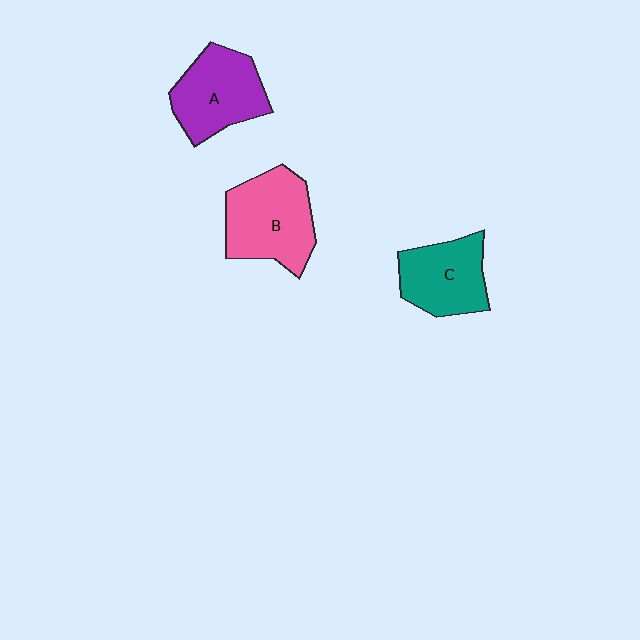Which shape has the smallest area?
Shape C (teal).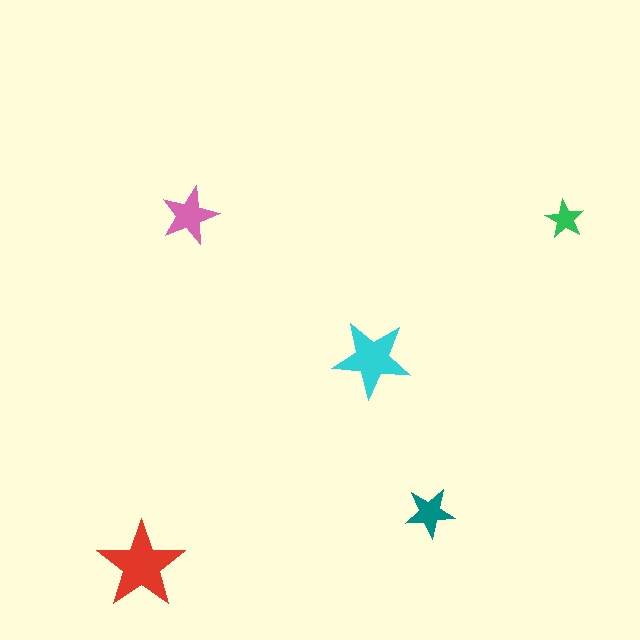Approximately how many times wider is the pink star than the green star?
About 1.5 times wider.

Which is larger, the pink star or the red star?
The red one.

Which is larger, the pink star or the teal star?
The pink one.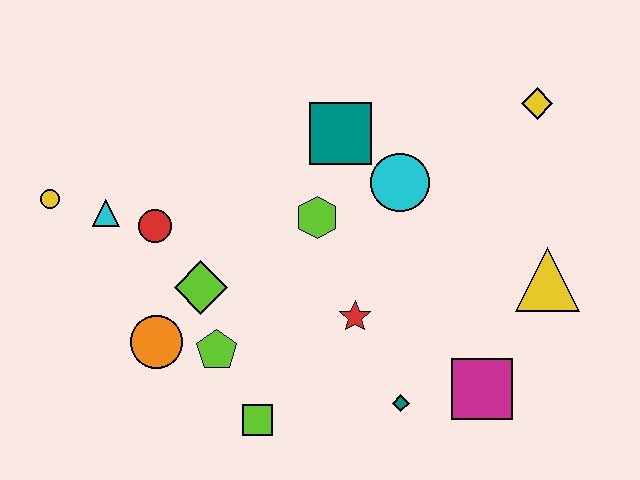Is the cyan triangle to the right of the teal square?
No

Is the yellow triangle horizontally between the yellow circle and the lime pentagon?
No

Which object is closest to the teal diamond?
The magenta square is closest to the teal diamond.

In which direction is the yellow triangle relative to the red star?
The yellow triangle is to the right of the red star.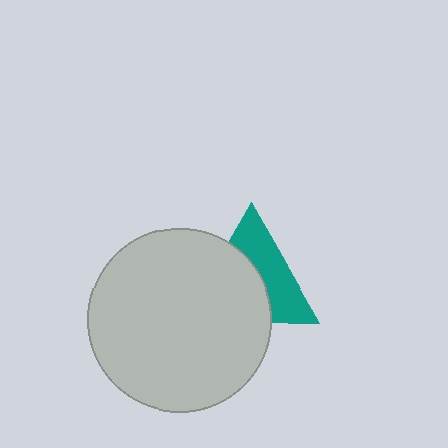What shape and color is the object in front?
The object in front is a light gray circle.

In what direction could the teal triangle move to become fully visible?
The teal triangle could move toward the upper-right. That would shift it out from behind the light gray circle entirely.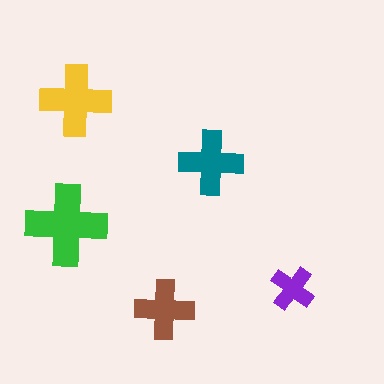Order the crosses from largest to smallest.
the green one, the yellow one, the teal one, the brown one, the purple one.